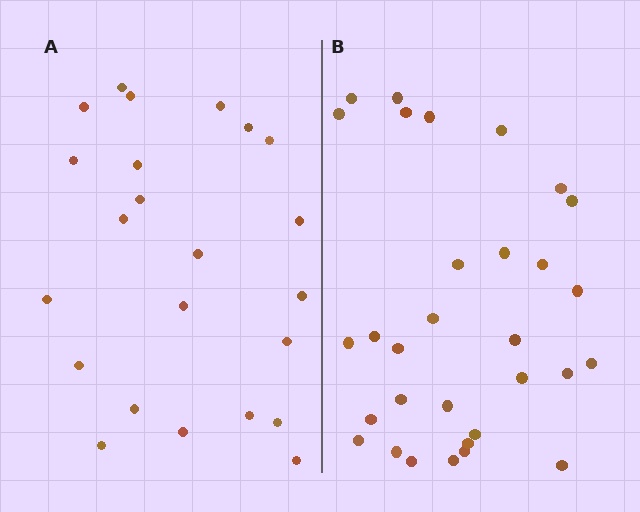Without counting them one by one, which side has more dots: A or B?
Region B (the right region) has more dots.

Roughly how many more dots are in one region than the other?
Region B has roughly 8 or so more dots than region A.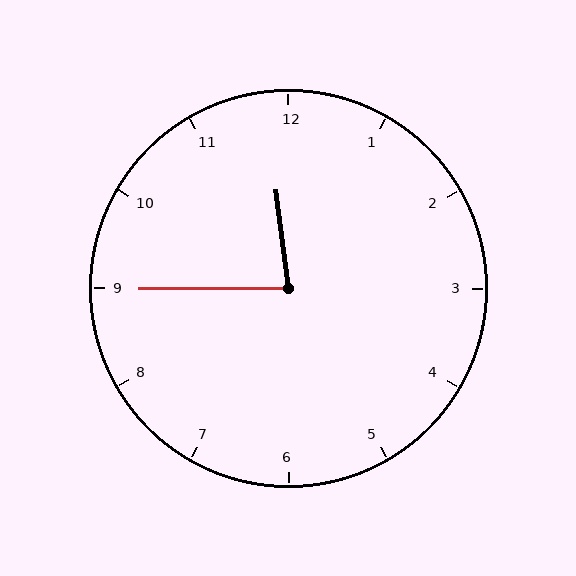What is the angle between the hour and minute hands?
Approximately 82 degrees.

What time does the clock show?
11:45.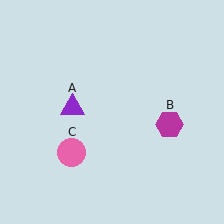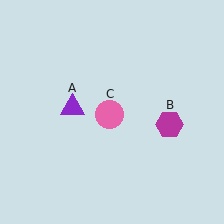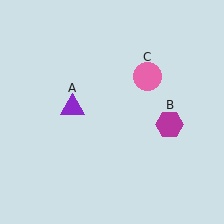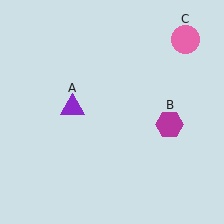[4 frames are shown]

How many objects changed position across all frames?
1 object changed position: pink circle (object C).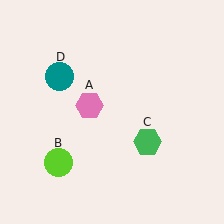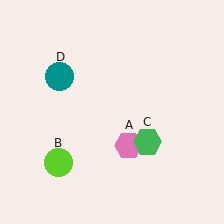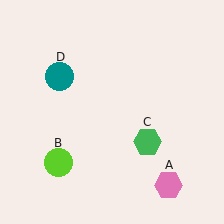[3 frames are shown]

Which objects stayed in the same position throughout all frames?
Lime circle (object B) and green hexagon (object C) and teal circle (object D) remained stationary.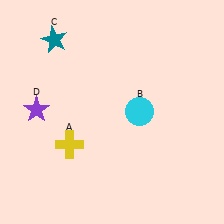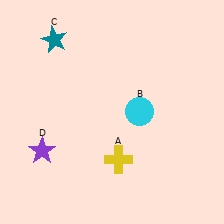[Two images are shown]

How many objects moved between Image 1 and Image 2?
2 objects moved between the two images.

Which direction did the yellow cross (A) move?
The yellow cross (A) moved right.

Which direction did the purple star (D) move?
The purple star (D) moved down.